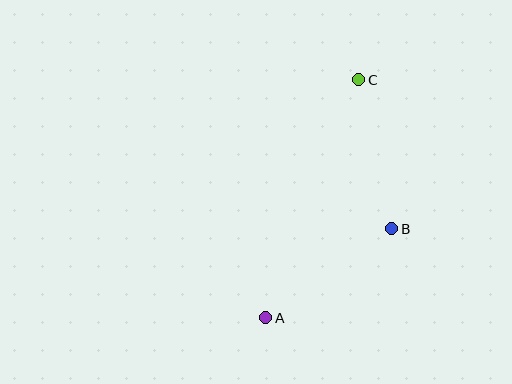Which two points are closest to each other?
Points B and C are closest to each other.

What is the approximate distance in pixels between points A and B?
The distance between A and B is approximately 154 pixels.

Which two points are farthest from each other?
Points A and C are farthest from each other.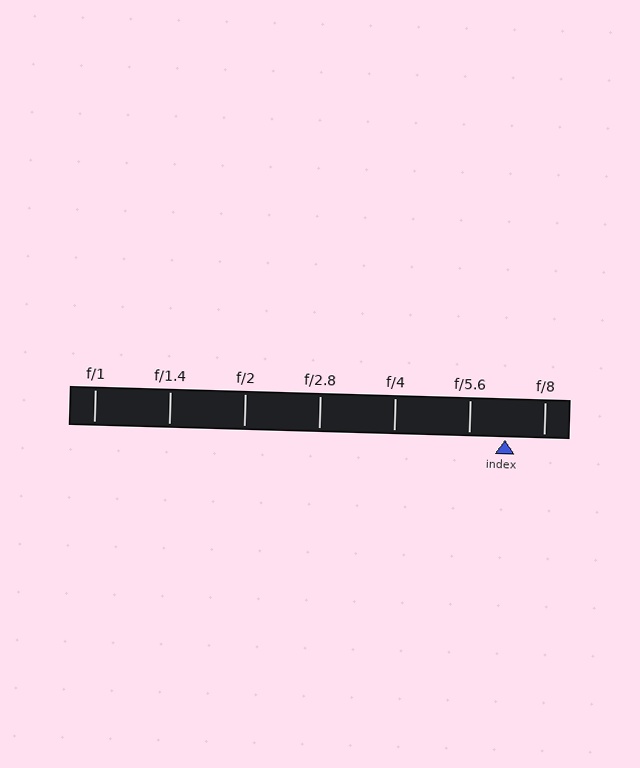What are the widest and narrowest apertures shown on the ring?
The widest aperture shown is f/1 and the narrowest is f/8.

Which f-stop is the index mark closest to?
The index mark is closest to f/5.6.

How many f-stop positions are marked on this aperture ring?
There are 7 f-stop positions marked.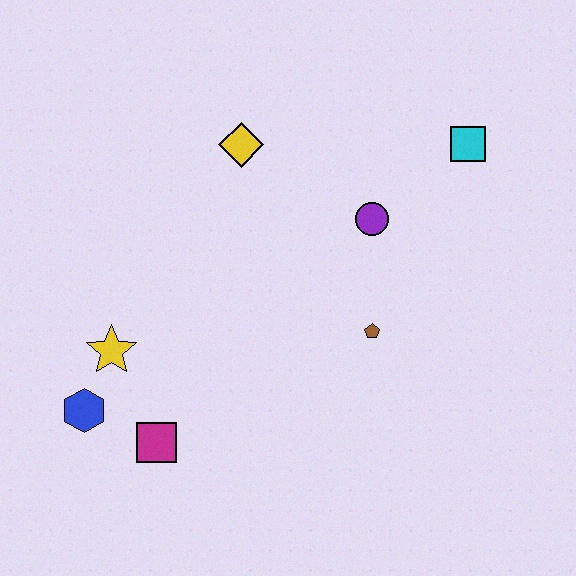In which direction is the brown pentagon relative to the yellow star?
The brown pentagon is to the right of the yellow star.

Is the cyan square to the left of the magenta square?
No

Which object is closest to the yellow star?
The blue hexagon is closest to the yellow star.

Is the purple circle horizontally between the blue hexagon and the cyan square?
Yes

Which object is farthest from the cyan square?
The blue hexagon is farthest from the cyan square.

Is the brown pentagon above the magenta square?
Yes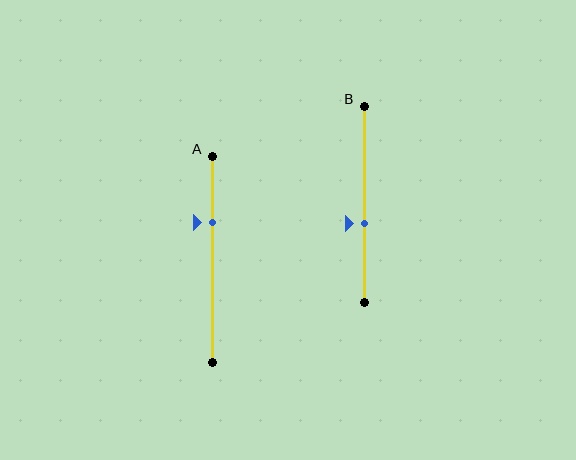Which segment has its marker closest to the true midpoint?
Segment B has its marker closest to the true midpoint.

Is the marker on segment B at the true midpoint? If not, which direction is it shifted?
No, the marker on segment B is shifted downward by about 10% of the segment length.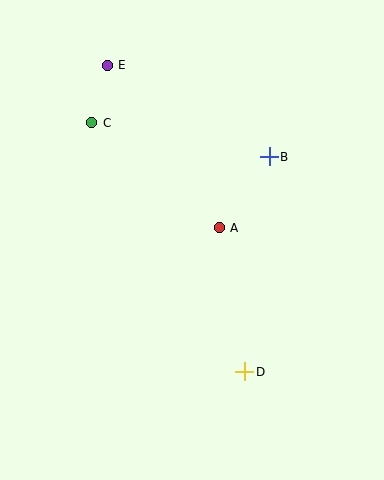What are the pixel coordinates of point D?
Point D is at (245, 372).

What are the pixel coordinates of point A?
Point A is at (219, 228).